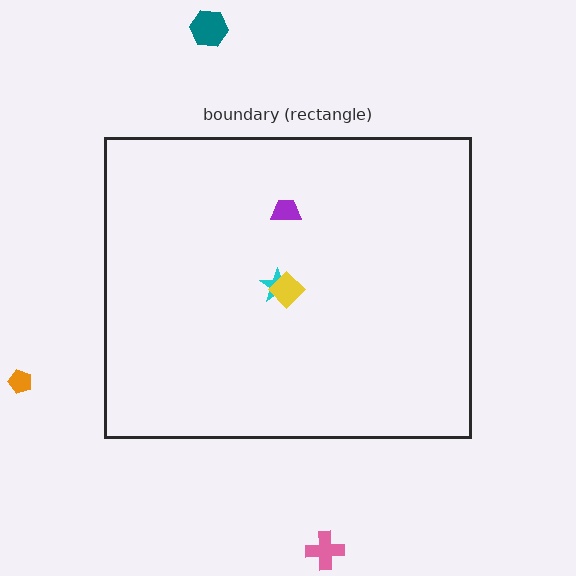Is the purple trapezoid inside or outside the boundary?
Inside.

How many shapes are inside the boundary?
3 inside, 3 outside.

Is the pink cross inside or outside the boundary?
Outside.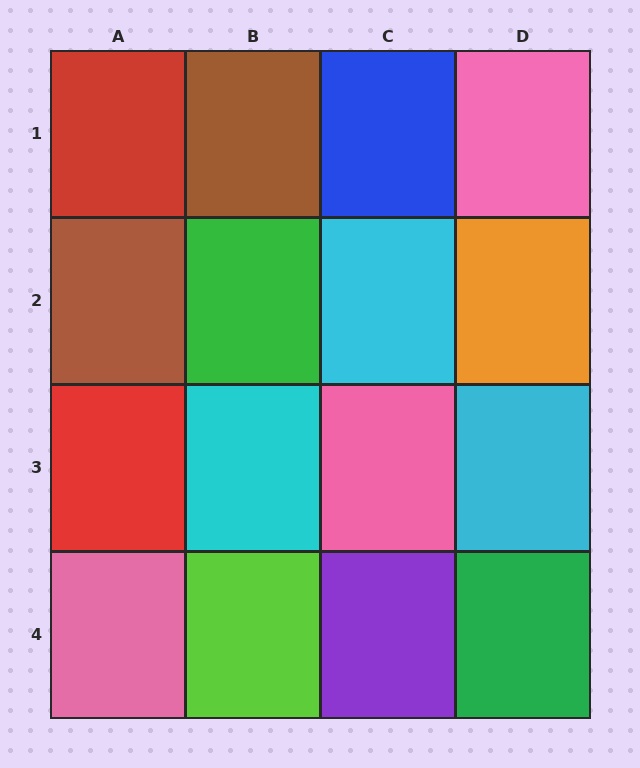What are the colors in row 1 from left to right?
Red, brown, blue, pink.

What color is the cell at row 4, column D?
Green.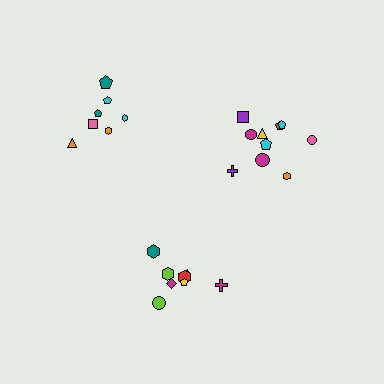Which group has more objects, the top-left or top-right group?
The top-right group.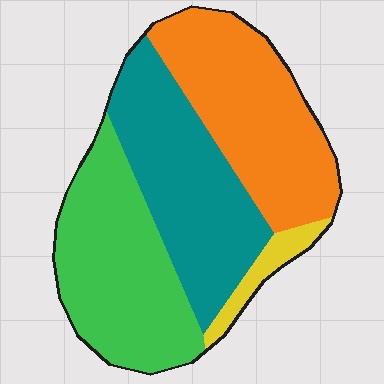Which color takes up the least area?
Yellow, at roughly 5%.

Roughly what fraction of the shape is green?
Green takes up about one third (1/3) of the shape.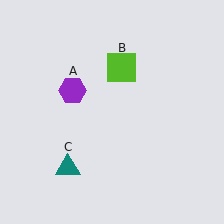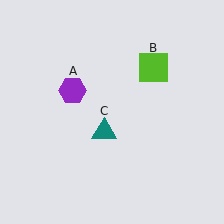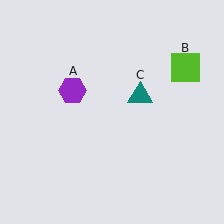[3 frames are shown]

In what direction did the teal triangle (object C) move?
The teal triangle (object C) moved up and to the right.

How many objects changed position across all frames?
2 objects changed position: lime square (object B), teal triangle (object C).